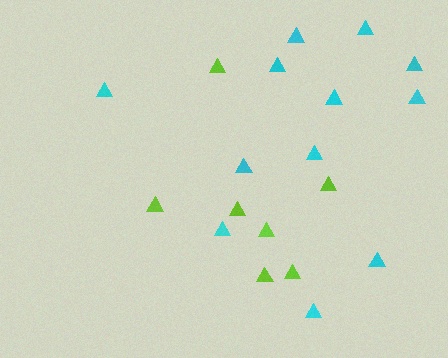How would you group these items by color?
There are 2 groups: one group of cyan triangles (12) and one group of lime triangles (7).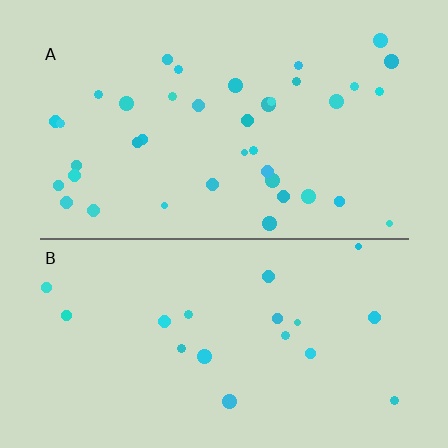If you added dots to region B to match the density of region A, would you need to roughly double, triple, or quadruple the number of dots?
Approximately double.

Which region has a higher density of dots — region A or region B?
A (the top).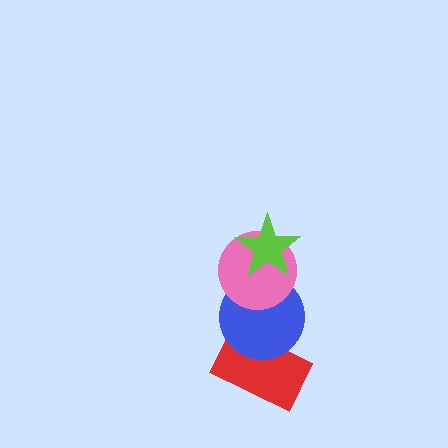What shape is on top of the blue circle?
The pink circle is on top of the blue circle.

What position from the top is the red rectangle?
The red rectangle is 4th from the top.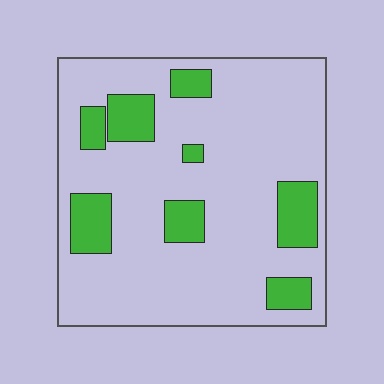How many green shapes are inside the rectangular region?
8.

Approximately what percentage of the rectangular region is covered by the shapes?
Approximately 20%.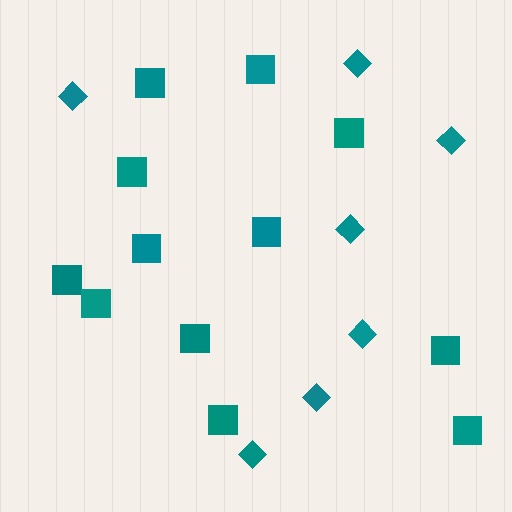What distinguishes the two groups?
There are 2 groups: one group of diamonds (7) and one group of squares (12).